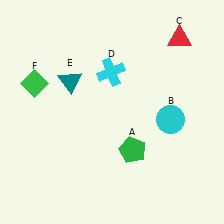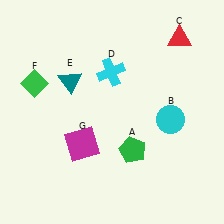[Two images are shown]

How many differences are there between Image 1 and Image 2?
There is 1 difference between the two images.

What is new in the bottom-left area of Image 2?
A magenta square (G) was added in the bottom-left area of Image 2.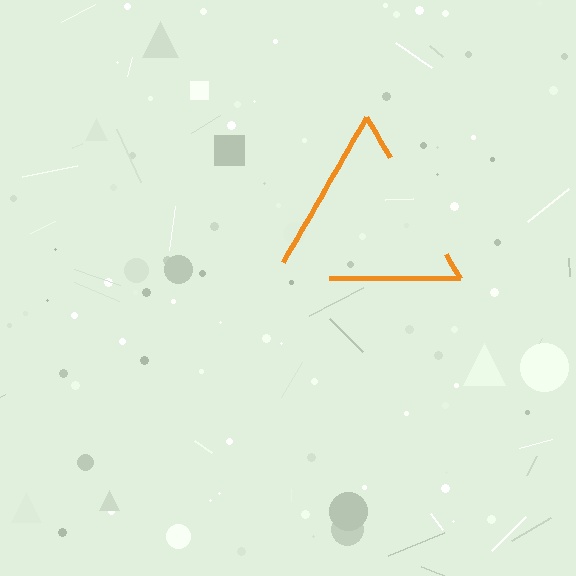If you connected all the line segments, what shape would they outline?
They would outline a triangle.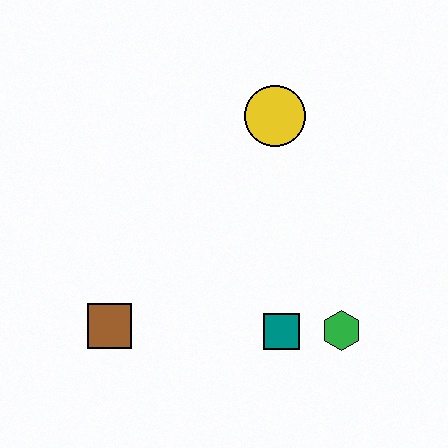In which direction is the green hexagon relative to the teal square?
The green hexagon is to the right of the teal square.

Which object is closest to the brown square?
The teal square is closest to the brown square.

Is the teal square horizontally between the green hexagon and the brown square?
Yes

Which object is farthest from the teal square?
The yellow circle is farthest from the teal square.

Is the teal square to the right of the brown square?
Yes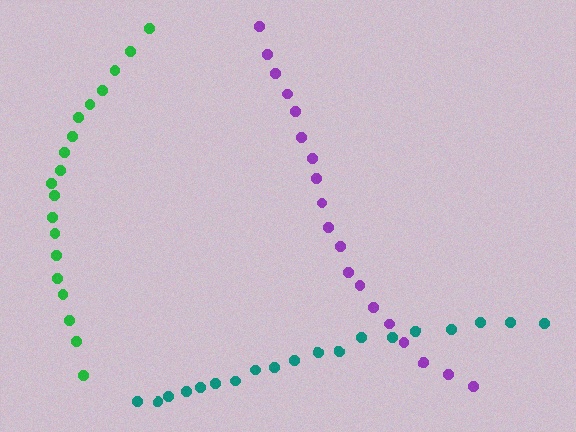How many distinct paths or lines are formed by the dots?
There are 3 distinct paths.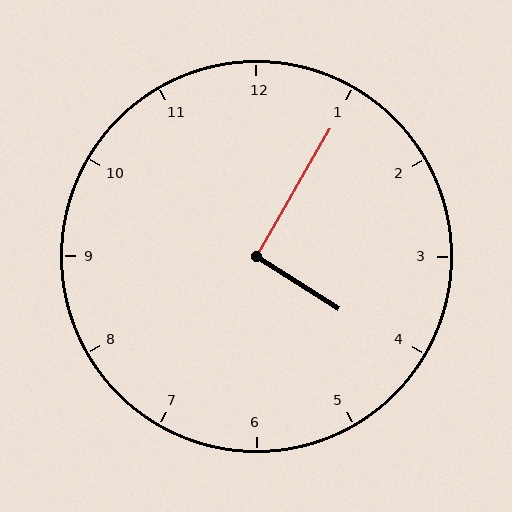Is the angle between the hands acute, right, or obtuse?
It is right.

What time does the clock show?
4:05.